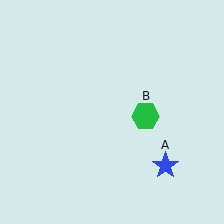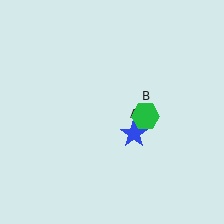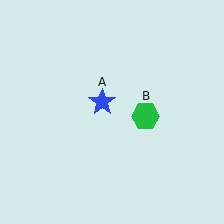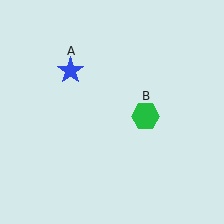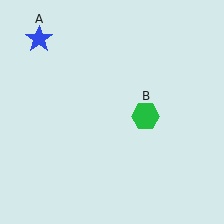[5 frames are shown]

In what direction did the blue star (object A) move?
The blue star (object A) moved up and to the left.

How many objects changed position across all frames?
1 object changed position: blue star (object A).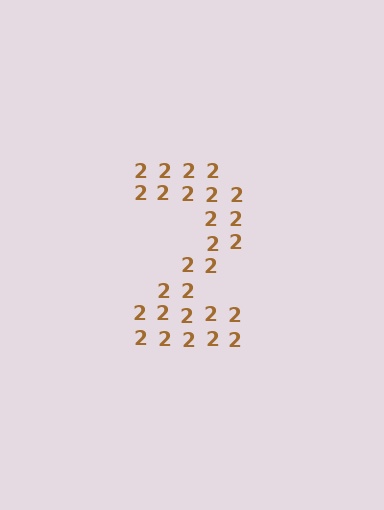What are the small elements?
The small elements are digit 2's.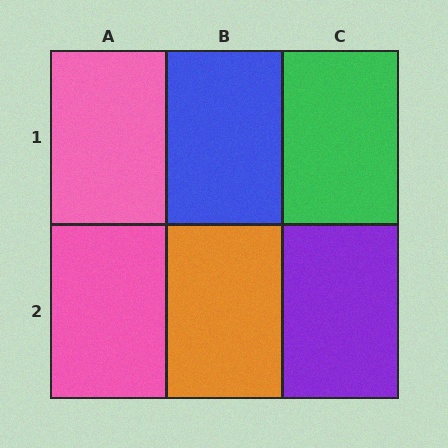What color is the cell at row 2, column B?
Orange.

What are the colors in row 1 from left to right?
Pink, blue, green.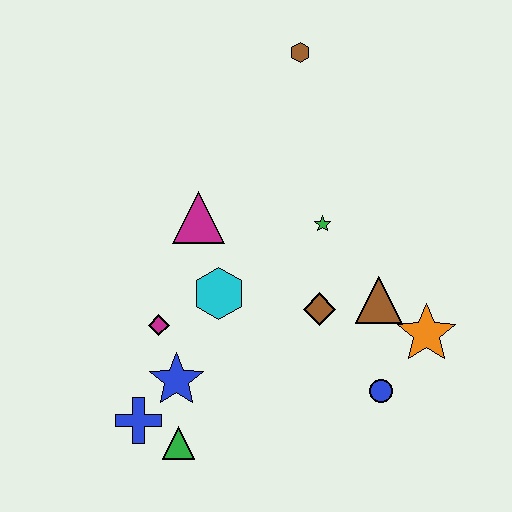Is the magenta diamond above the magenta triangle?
No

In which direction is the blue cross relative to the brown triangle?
The blue cross is to the left of the brown triangle.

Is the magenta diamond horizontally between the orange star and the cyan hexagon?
No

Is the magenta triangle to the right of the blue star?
Yes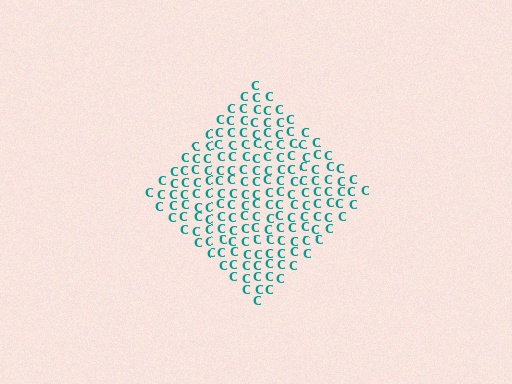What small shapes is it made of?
It is made of small letter C's.